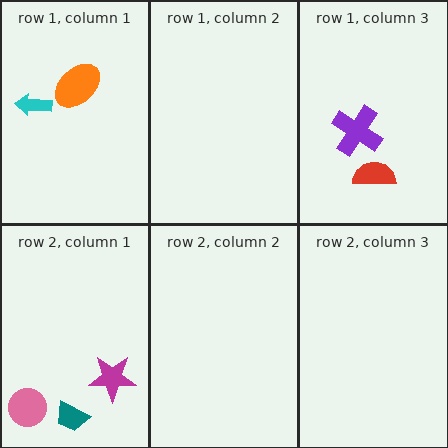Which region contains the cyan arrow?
The row 1, column 1 region.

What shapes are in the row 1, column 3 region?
The red semicircle, the purple cross.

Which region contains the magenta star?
The row 2, column 1 region.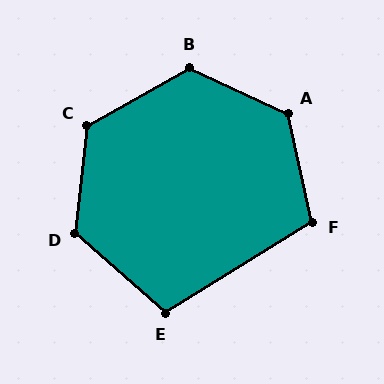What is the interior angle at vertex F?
Approximately 109 degrees (obtuse).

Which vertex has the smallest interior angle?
E, at approximately 107 degrees.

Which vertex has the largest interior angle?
A, at approximately 127 degrees.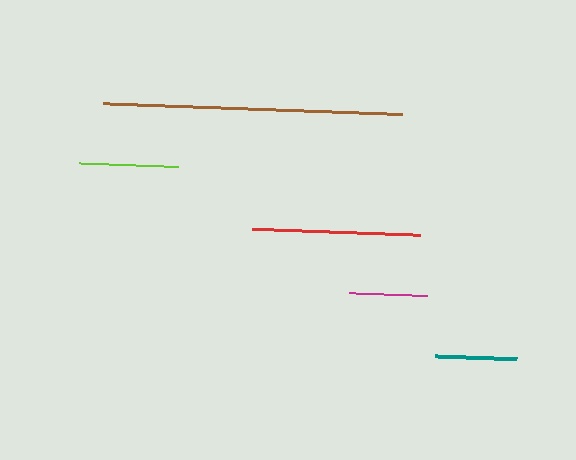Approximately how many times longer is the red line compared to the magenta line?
The red line is approximately 2.1 times the length of the magenta line.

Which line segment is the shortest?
The magenta line is the shortest at approximately 79 pixels.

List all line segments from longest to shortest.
From longest to shortest: brown, red, lime, teal, magenta.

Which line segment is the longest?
The brown line is the longest at approximately 299 pixels.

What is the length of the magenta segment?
The magenta segment is approximately 79 pixels long.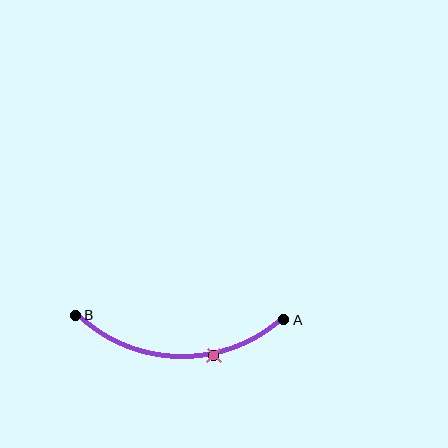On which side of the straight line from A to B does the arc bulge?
The arc bulges below the straight line connecting A and B.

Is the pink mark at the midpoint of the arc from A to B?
No. The pink mark lies on the arc but is closer to endpoint A. The arc midpoint would be at the point on the curve equidistant along the arc from both A and B.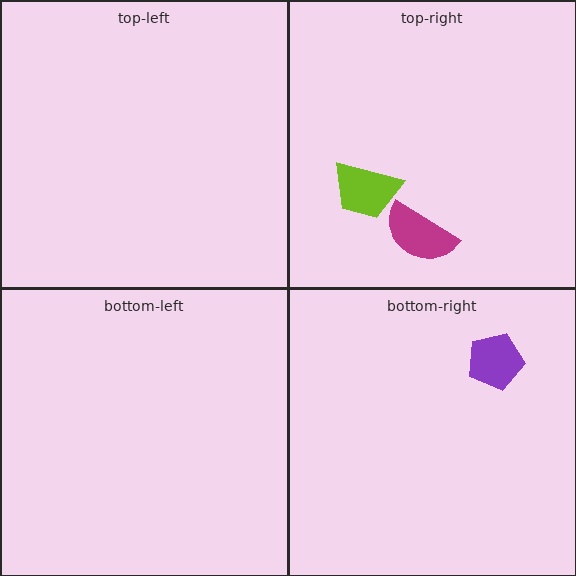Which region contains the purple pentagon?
The bottom-right region.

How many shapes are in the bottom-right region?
1.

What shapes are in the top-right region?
The lime trapezoid, the magenta semicircle.